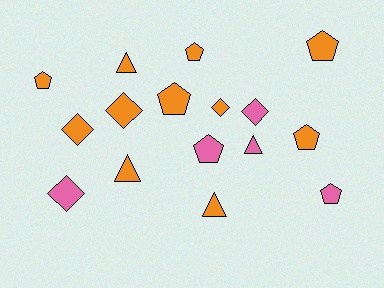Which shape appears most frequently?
Pentagon, with 7 objects.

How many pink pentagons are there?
There are 2 pink pentagons.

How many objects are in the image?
There are 16 objects.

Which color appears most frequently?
Orange, with 11 objects.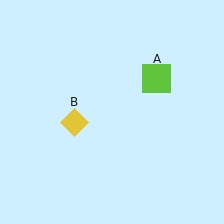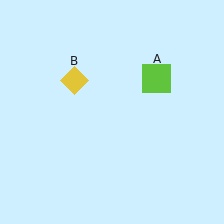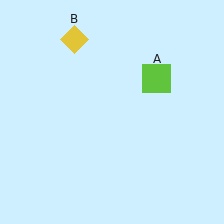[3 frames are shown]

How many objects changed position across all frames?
1 object changed position: yellow diamond (object B).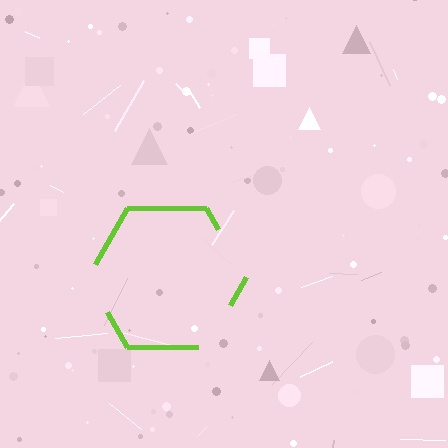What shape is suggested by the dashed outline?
The dashed outline suggests a hexagon.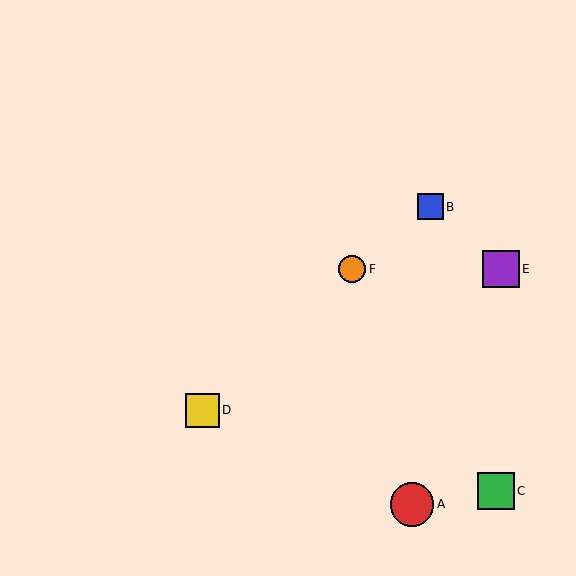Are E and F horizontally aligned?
Yes, both are at y≈269.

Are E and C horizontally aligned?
No, E is at y≈269 and C is at y≈491.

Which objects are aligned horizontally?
Objects E, F are aligned horizontally.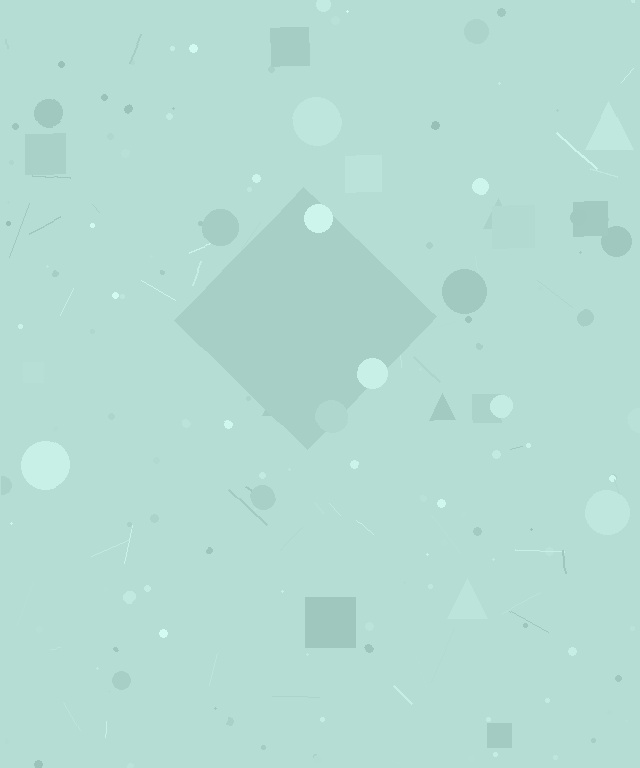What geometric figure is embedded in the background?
A diamond is embedded in the background.